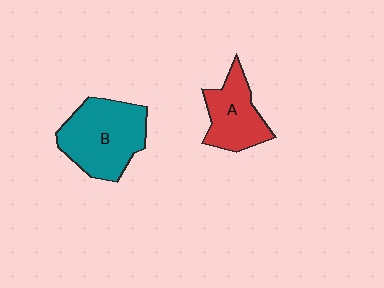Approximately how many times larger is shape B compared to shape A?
Approximately 1.5 times.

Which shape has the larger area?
Shape B (teal).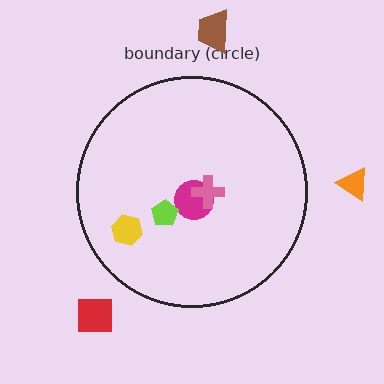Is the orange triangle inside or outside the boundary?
Outside.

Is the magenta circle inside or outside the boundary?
Inside.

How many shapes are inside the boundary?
4 inside, 3 outside.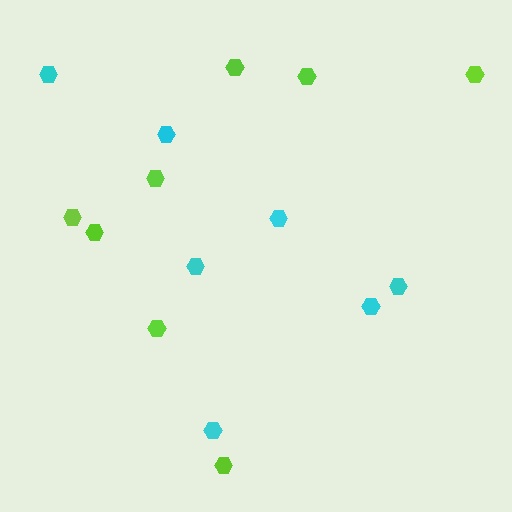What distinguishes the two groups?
There are 2 groups: one group of cyan hexagons (7) and one group of lime hexagons (8).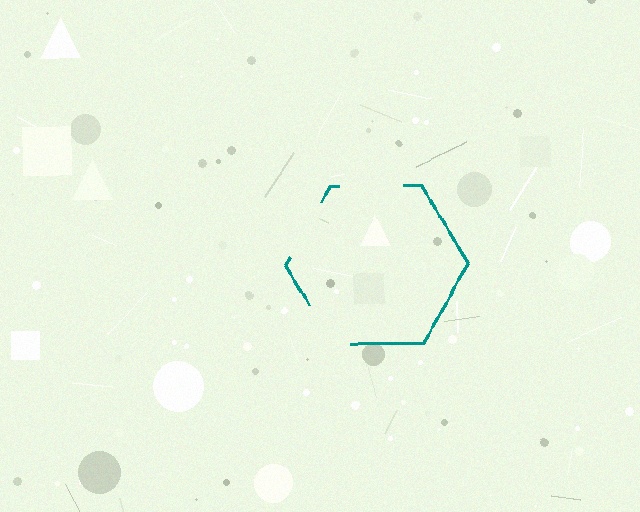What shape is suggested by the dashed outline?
The dashed outline suggests a hexagon.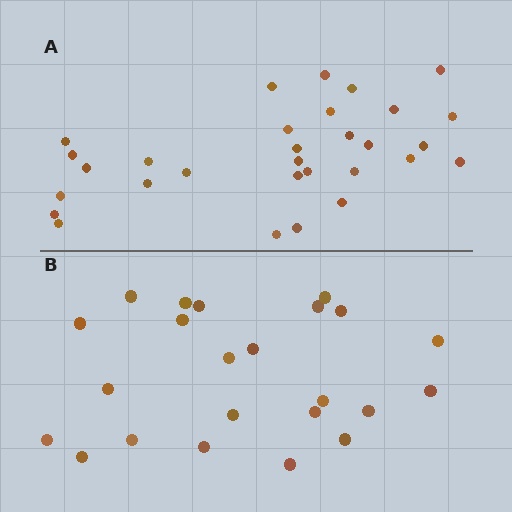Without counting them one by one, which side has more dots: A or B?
Region A (the top region) has more dots.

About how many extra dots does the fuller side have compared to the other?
Region A has roughly 8 or so more dots than region B.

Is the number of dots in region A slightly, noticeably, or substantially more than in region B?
Region A has noticeably more, but not dramatically so. The ratio is roughly 1.3 to 1.